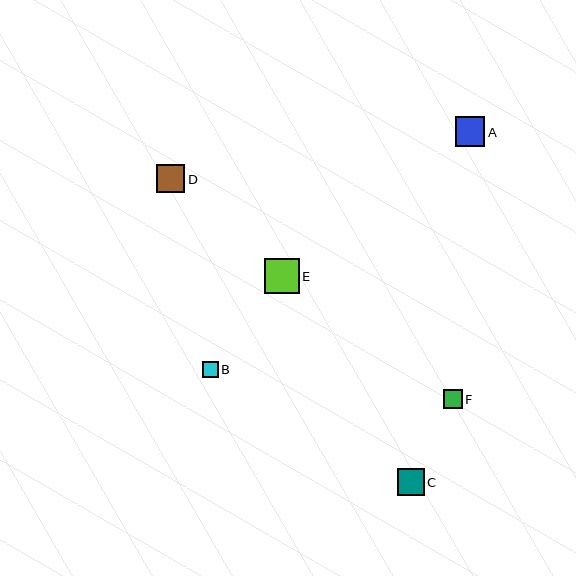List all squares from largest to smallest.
From largest to smallest: E, A, D, C, F, B.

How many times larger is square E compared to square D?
Square E is approximately 1.2 times the size of square D.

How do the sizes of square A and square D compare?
Square A and square D are approximately the same size.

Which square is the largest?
Square E is the largest with a size of approximately 35 pixels.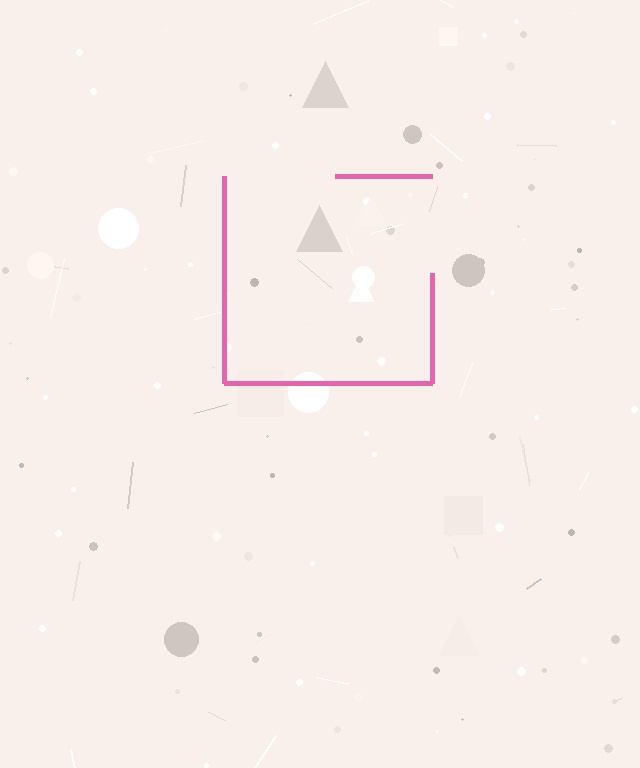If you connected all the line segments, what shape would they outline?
They would outline a square.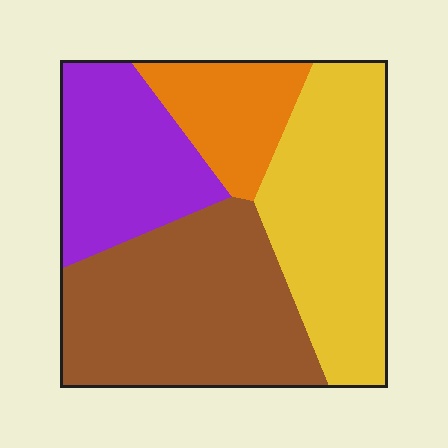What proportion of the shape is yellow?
Yellow takes up about one third (1/3) of the shape.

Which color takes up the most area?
Brown, at roughly 35%.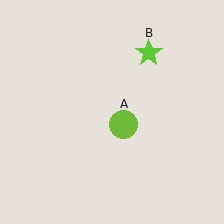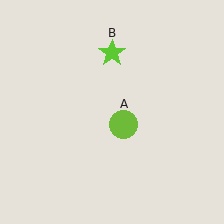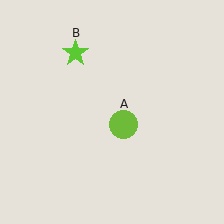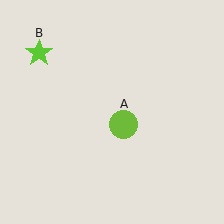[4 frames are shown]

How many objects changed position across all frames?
1 object changed position: lime star (object B).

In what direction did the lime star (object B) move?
The lime star (object B) moved left.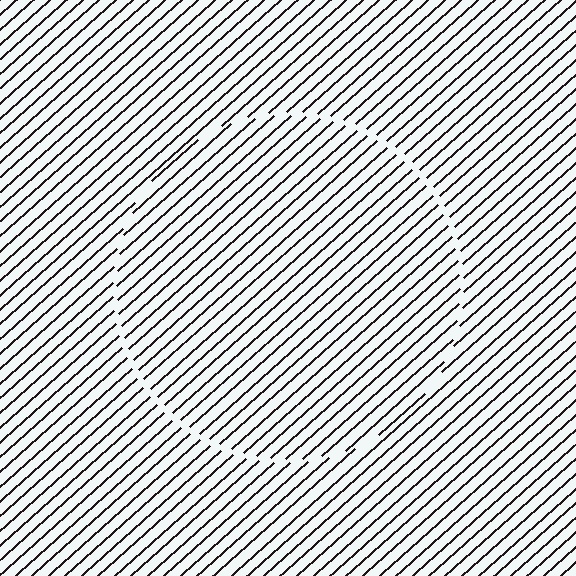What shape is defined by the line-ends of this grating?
An illusory circle. The interior of the shape contains the same grating, shifted by half a period — the contour is defined by the phase discontinuity where line-ends from the inner and outer gratings abut.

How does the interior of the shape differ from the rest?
The interior of the shape contains the same grating, shifted by half a period — the contour is defined by the phase discontinuity where line-ends from the inner and outer gratings abut.